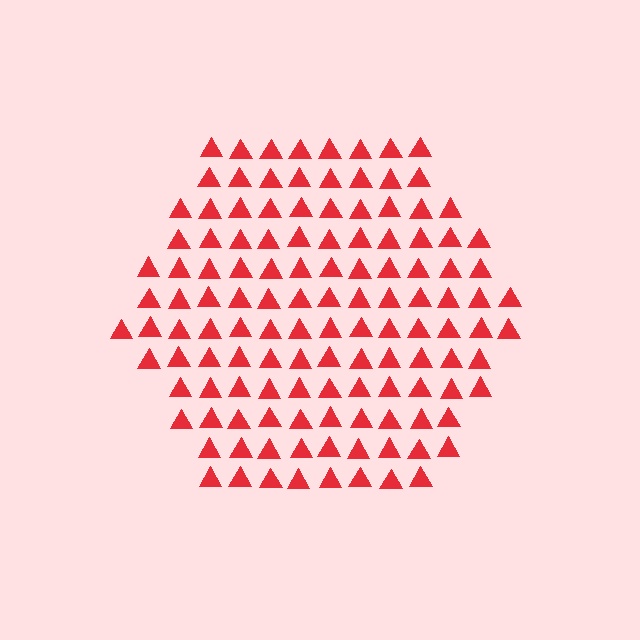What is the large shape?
The large shape is a hexagon.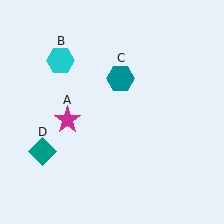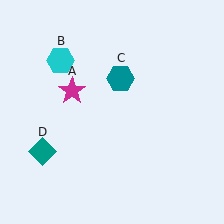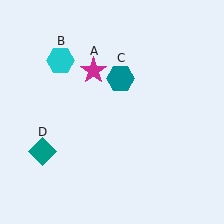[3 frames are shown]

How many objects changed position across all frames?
1 object changed position: magenta star (object A).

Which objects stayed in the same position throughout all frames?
Cyan hexagon (object B) and teal hexagon (object C) and teal diamond (object D) remained stationary.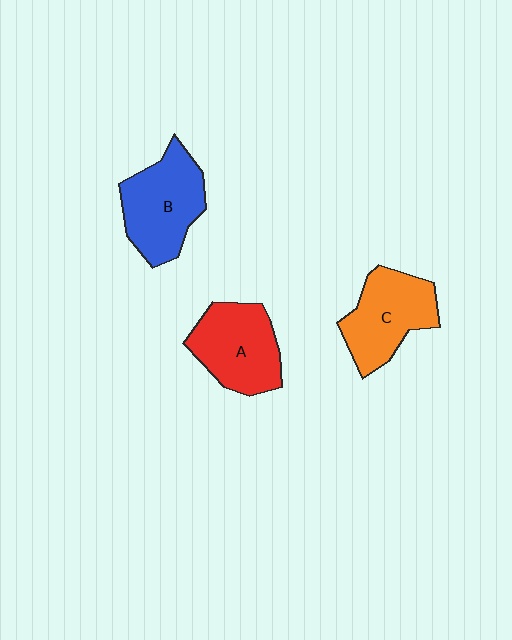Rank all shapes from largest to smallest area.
From largest to smallest: B (blue), A (red), C (orange).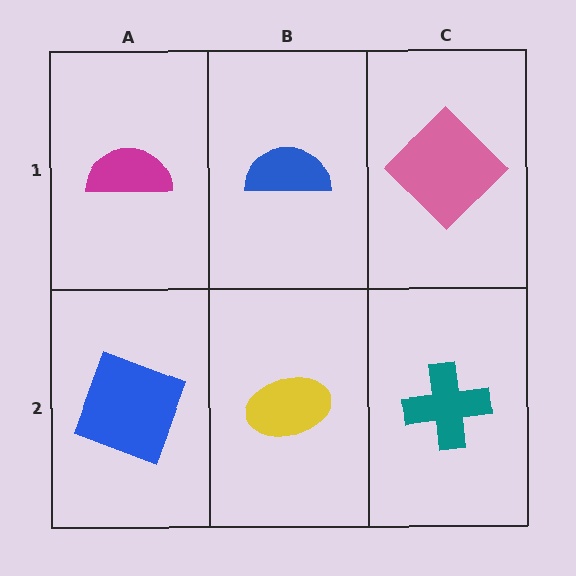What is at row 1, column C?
A pink diamond.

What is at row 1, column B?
A blue semicircle.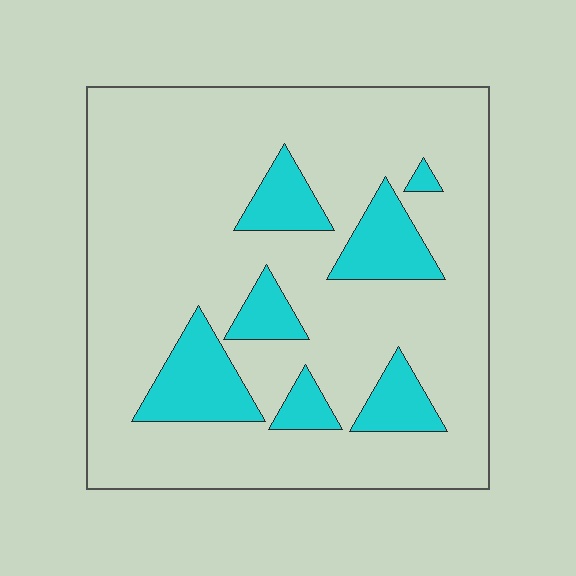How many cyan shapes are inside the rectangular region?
7.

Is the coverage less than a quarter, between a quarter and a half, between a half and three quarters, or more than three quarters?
Less than a quarter.